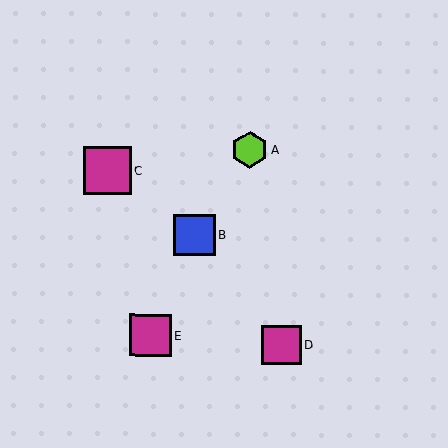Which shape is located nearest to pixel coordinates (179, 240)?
The blue square (labeled B) at (194, 235) is nearest to that location.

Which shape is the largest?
The magenta square (labeled C) is the largest.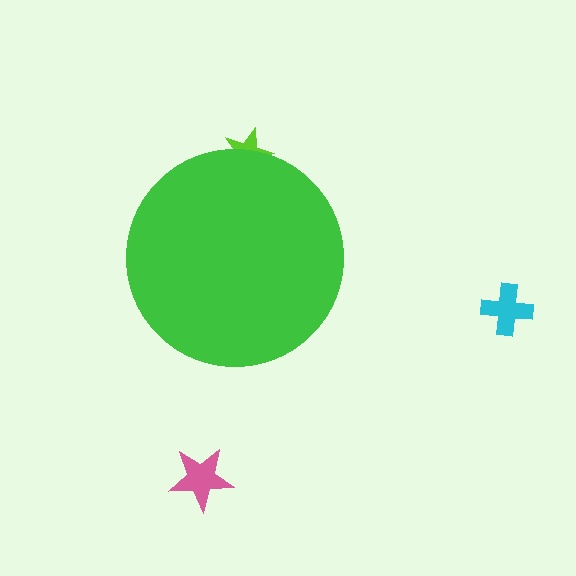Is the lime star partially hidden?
Yes, the lime star is partially hidden behind the green circle.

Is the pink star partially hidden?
No, the pink star is fully visible.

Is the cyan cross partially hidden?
No, the cyan cross is fully visible.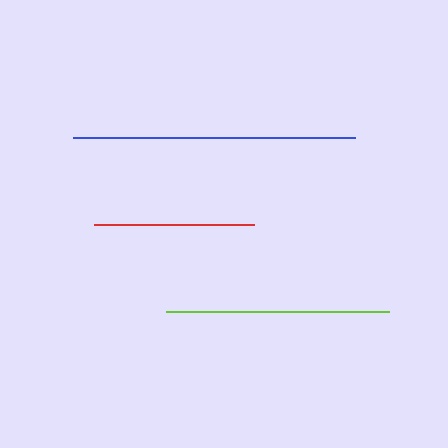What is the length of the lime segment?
The lime segment is approximately 223 pixels long.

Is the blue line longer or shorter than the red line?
The blue line is longer than the red line.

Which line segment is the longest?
The blue line is the longest at approximately 281 pixels.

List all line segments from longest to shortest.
From longest to shortest: blue, lime, red.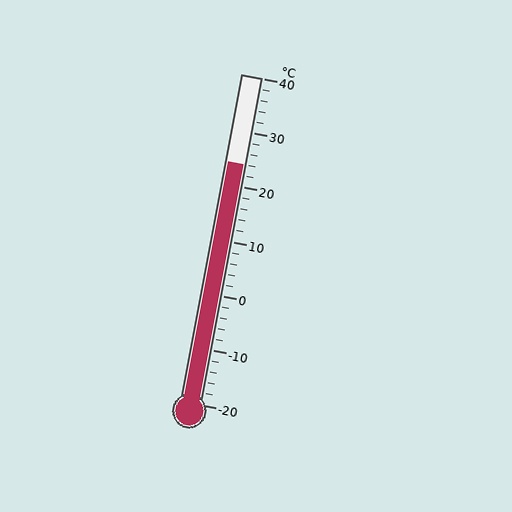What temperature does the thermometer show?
The thermometer shows approximately 24°C.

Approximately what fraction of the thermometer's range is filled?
The thermometer is filled to approximately 75% of its range.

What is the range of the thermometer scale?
The thermometer scale ranges from -20°C to 40°C.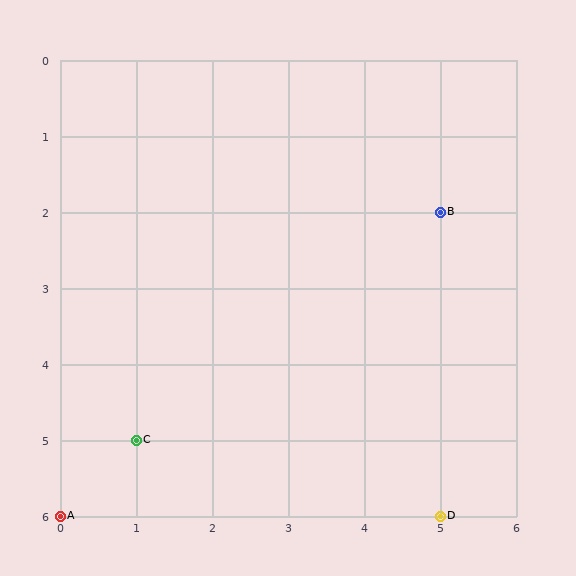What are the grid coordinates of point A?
Point A is at grid coordinates (0, 6).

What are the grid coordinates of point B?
Point B is at grid coordinates (5, 2).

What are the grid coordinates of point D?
Point D is at grid coordinates (5, 6).